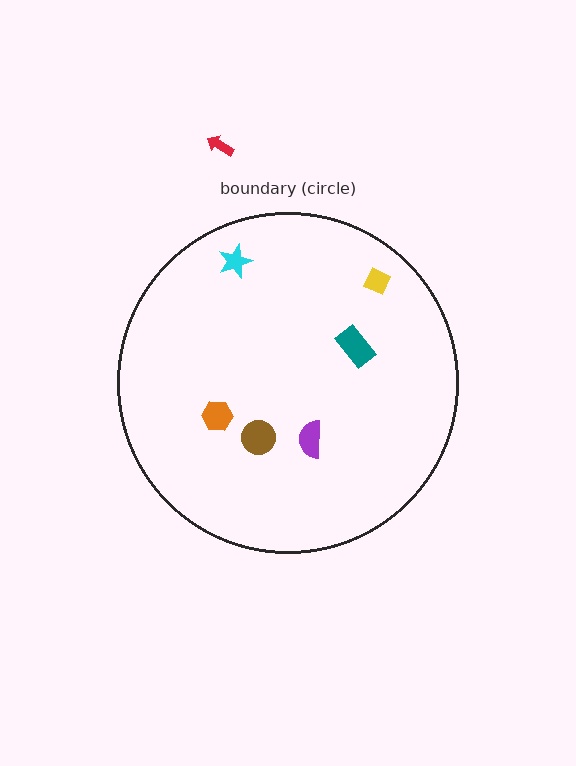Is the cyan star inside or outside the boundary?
Inside.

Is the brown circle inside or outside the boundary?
Inside.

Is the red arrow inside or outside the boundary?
Outside.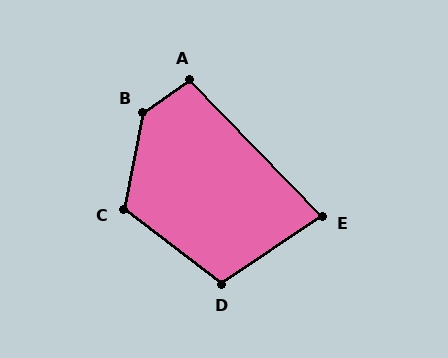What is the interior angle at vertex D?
Approximately 109 degrees (obtuse).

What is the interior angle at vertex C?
Approximately 116 degrees (obtuse).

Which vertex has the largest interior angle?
B, at approximately 136 degrees.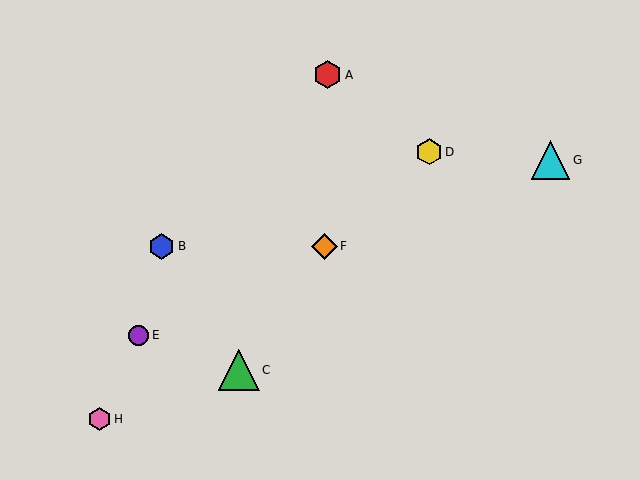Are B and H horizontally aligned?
No, B is at y≈247 and H is at y≈419.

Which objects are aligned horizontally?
Objects B, F are aligned horizontally.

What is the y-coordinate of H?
Object H is at y≈419.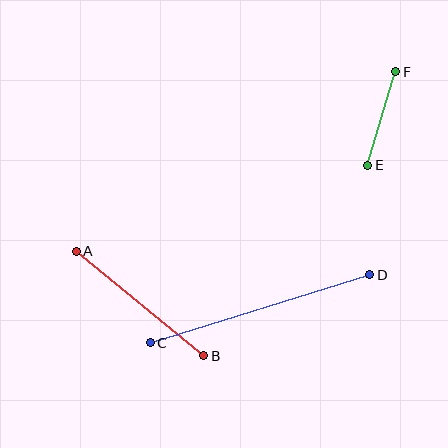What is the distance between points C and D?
The distance is approximately 230 pixels.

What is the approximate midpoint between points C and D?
The midpoint is at approximately (260, 309) pixels.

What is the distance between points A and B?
The distance is approximately 165 pixels.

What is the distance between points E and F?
The distance is approximately 98 pixels.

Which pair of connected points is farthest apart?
Points C and D are farthest apart.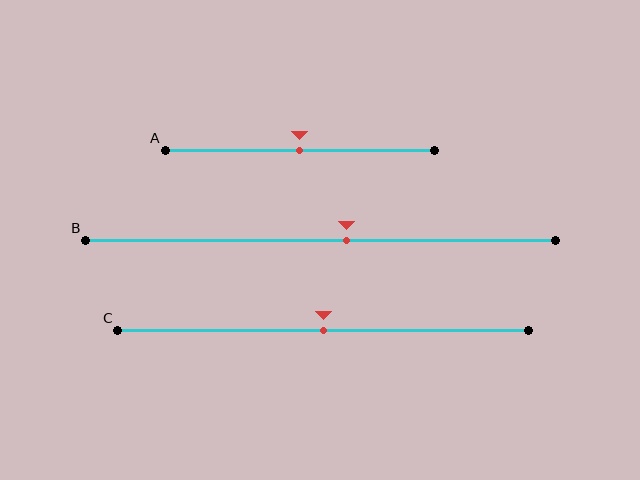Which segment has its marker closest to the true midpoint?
Segment A has its marker closest to the true midpoint.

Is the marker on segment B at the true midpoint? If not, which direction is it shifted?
No, the marker on segment B is shifted to the right by about 5% of the segment length.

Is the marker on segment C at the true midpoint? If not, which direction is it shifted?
Yes, the marker on segment C is at the true midpoint.